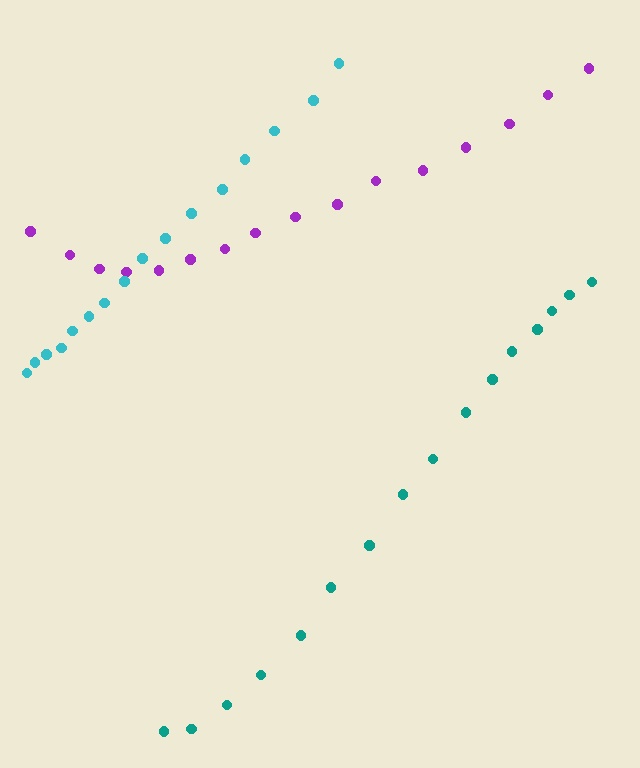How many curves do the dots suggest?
There are 3 distinct paths.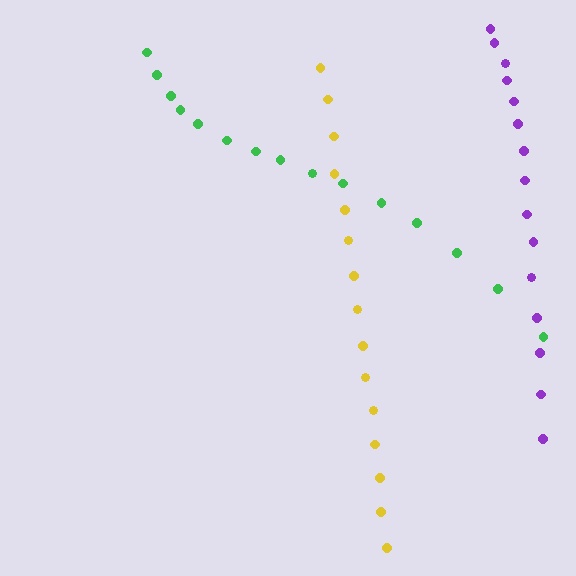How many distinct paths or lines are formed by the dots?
There are 3 distinct paths.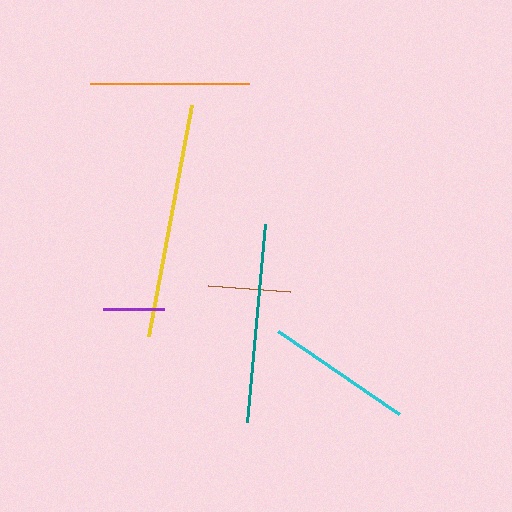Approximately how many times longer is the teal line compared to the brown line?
The teal line is approximately 2.4 times the length of the brown line.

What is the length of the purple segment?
The purple segment is approximately 61 pixels long.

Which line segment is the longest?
The yellow line is the longest at approximately 235 pixels.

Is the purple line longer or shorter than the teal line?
The teal line is longer than the purple line.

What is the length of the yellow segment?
The yellow segment is approximately 235 pixels long.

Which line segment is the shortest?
The purple line is the shortest at approximately 61 pixels.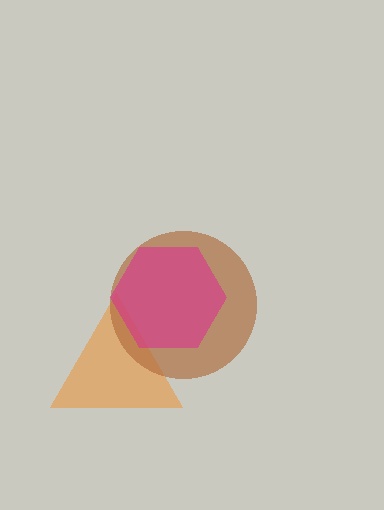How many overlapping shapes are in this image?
There are 3 overlapping shapes in the image.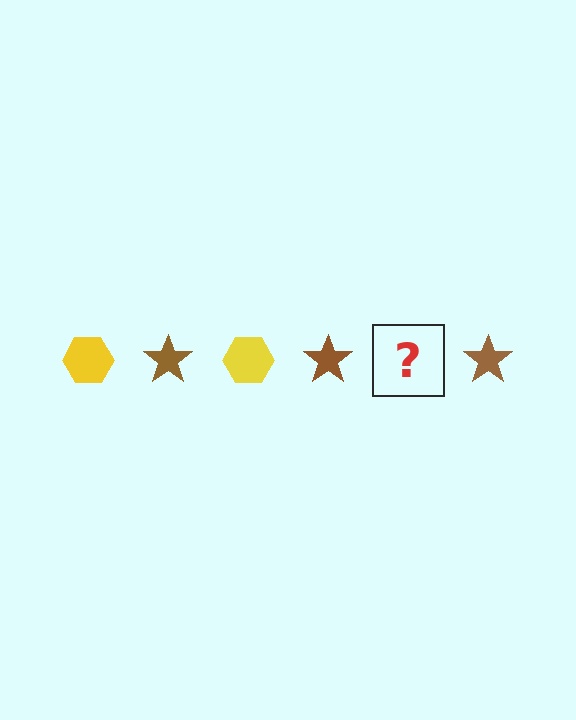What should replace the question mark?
The question mark should be replaced with a yellow hexagon.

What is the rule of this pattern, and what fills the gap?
The rule is that the pattern alternates between yellow hexagon and brown star. The gap should be filled with a yellow hexagon.